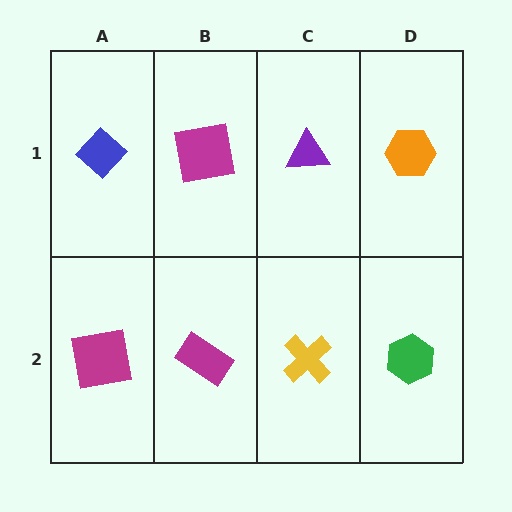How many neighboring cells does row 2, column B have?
3.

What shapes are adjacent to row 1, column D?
A green hexagon (row 2, column D), a purple triangle (row 1, column C).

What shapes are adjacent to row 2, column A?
A blue diamond (row 1, column A), a magenta rectangle (row 2, column B).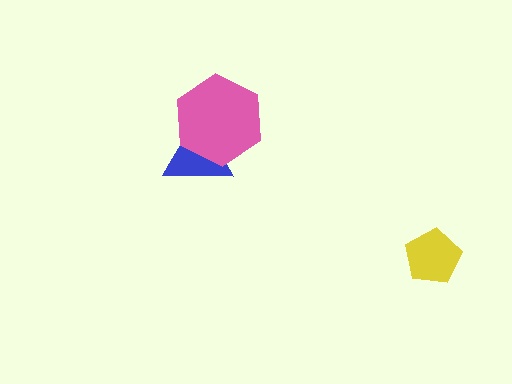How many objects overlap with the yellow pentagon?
0 objects overlap with the yellow pentagon.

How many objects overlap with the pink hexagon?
1 object overlaps with the pink hexagon.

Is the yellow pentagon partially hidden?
No, no other shape covers it.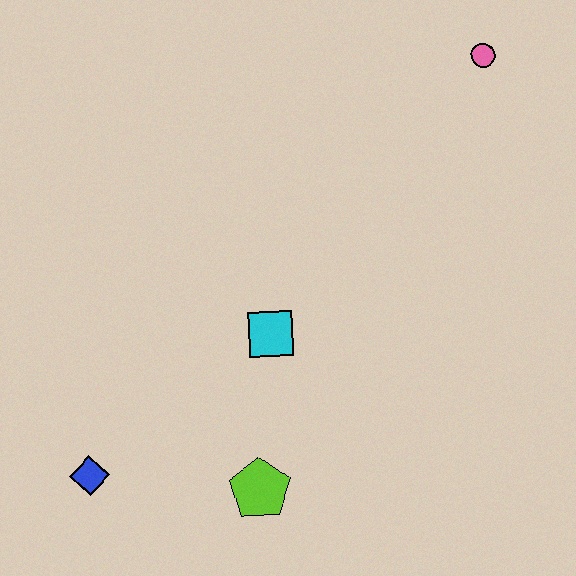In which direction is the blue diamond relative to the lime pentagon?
The blue diamond is to the left of the lime pentagon.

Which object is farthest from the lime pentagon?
The pink circle is farthest from the lime pentagon.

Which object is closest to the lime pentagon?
The cyan square is closest to the lime pentagon.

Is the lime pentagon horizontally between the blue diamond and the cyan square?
Yes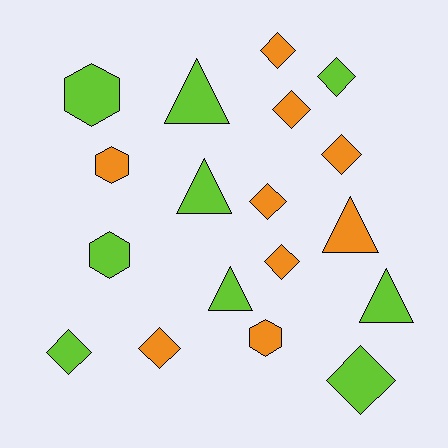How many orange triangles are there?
There is 1 orange triangle.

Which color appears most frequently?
Orange, with 9 objects.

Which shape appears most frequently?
Diamond, with 9 objects.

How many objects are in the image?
There are 18 objects.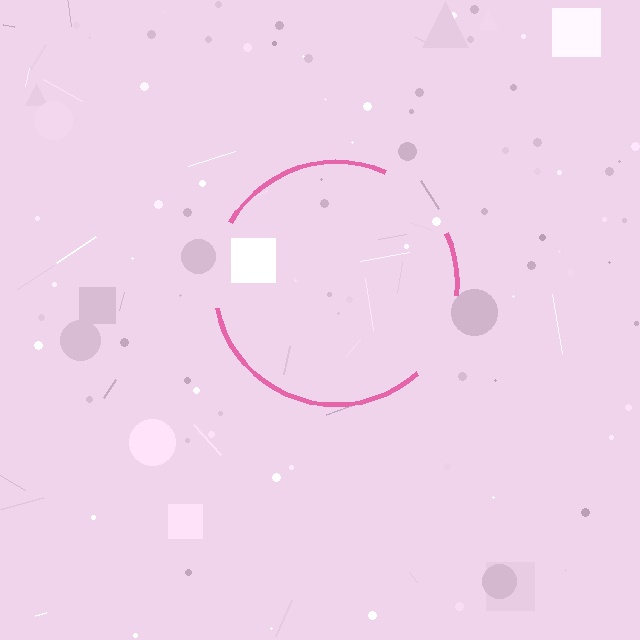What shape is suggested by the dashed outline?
The dashed outline suggests a circle.